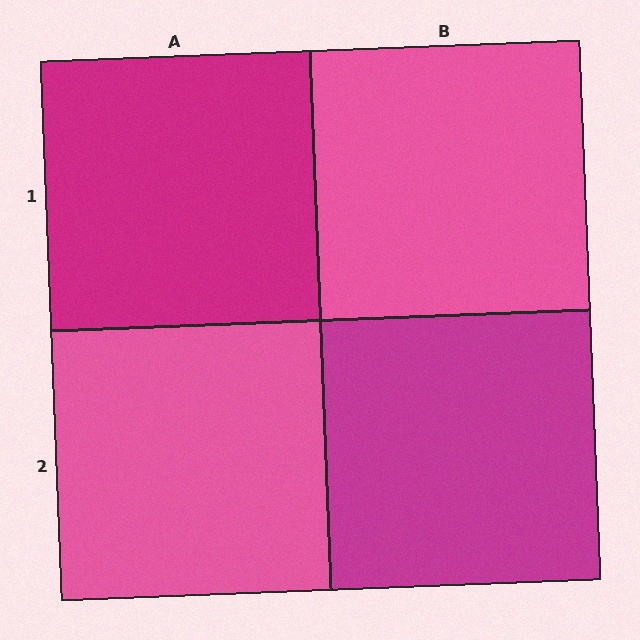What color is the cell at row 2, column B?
Magenta.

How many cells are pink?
2 cells are pink.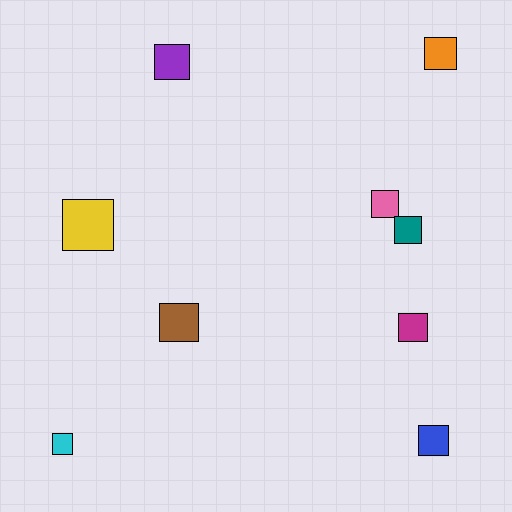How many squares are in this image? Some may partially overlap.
There are 9 squares.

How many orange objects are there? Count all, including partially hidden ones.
There is 1 orange object.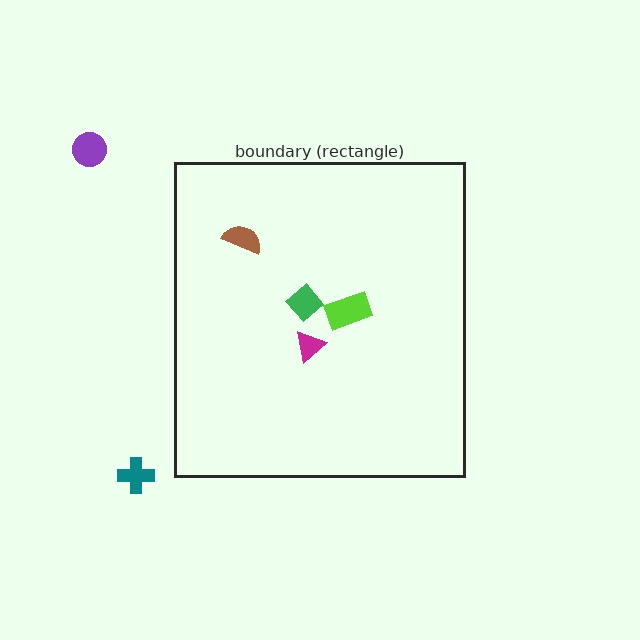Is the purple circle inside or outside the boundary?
Outside.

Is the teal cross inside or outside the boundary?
Outside.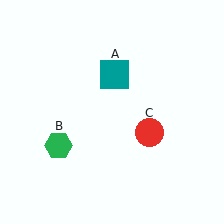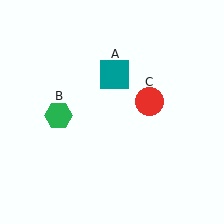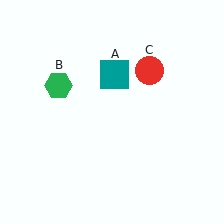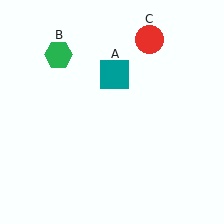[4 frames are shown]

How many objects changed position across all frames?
2 objects changed position: green hexagon (object B), red circle (object C).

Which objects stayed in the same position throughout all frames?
Teal square (object A) remained stationary.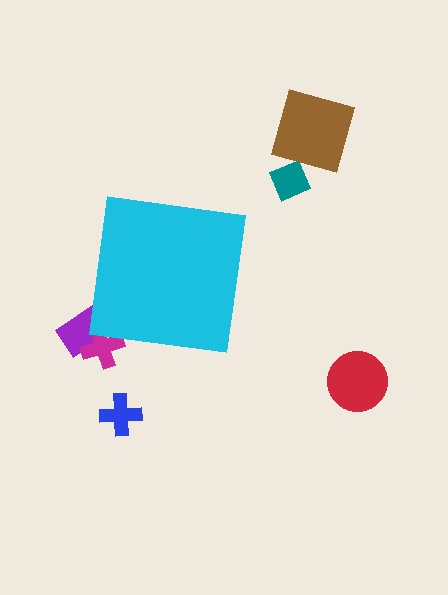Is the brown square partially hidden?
No, the brown square is fully visible.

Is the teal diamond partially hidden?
No, the teal diamond is fully visible.